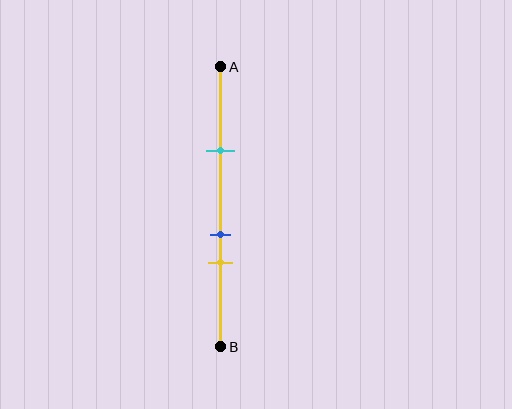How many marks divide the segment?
There are 3 marks dividing the segment.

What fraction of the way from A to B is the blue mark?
The blue mark is approximately 60% (0.6) of the way from A to B.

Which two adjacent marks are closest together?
The blue and yellow marks are the closest adjacent pair.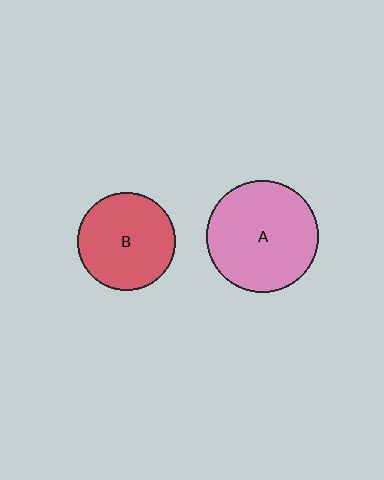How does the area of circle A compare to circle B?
Approximately 1.3 times.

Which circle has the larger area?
Circle A (pink).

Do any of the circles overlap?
No, none of the circles overlap.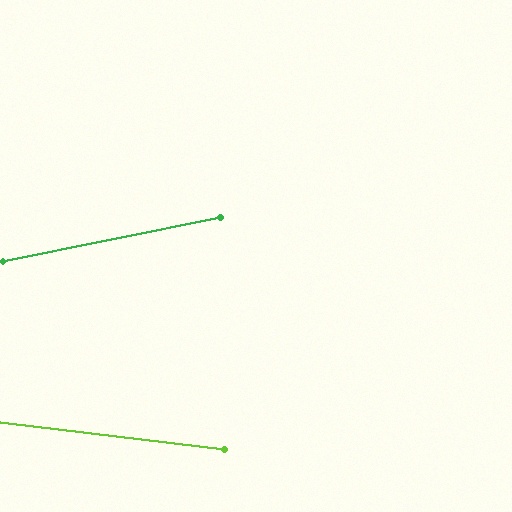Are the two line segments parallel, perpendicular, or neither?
Neither parallel nor perpendicular — they differ by about 18°.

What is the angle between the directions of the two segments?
Approximately 18 degrees.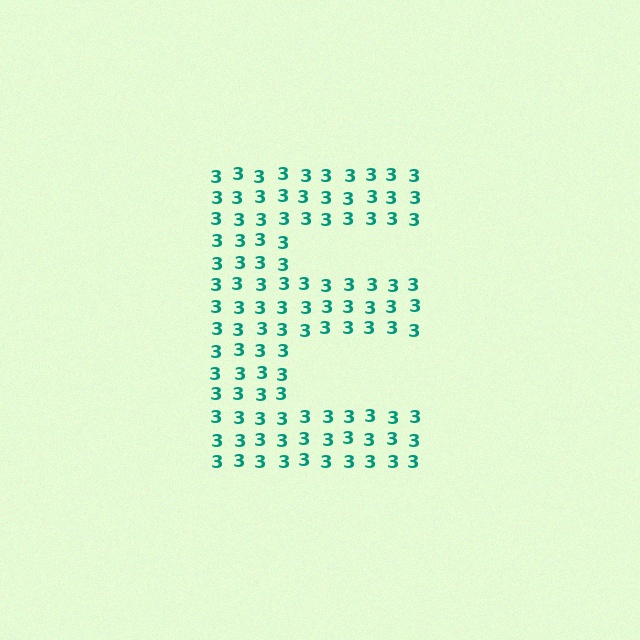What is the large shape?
The large shape is the letter E.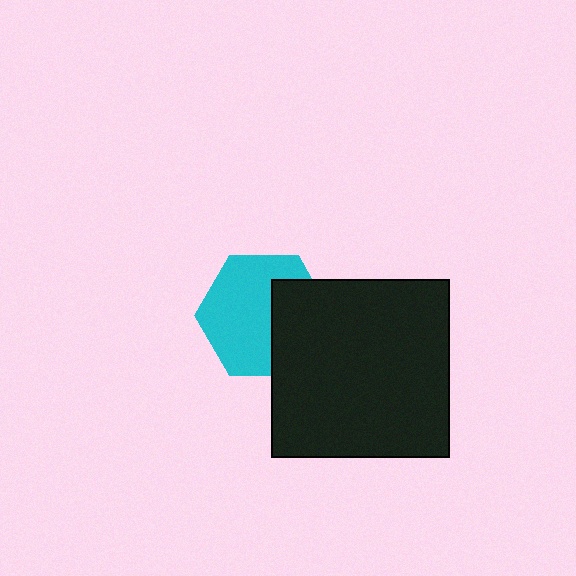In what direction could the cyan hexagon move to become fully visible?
The cyan hexagon could move left. That would shift it out from behind the black square entirely.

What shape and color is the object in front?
The object in front is a black square.